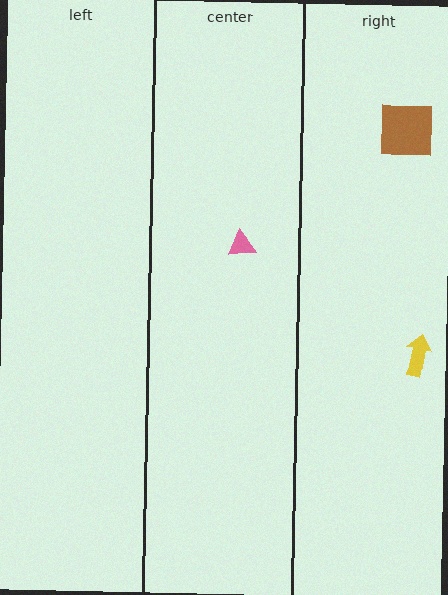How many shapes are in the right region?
2.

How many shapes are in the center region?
1.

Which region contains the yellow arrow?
The right region.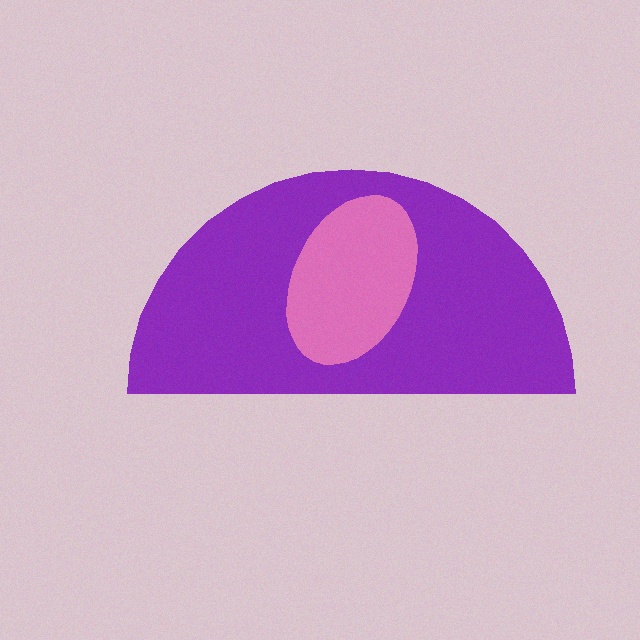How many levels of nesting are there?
2.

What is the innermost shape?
The pink ellipse.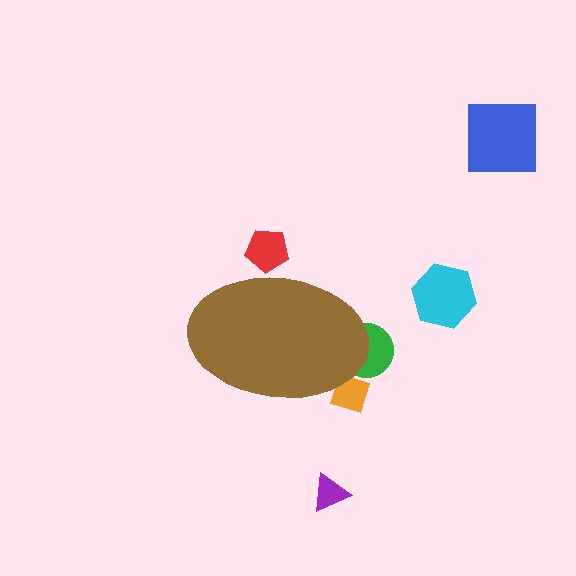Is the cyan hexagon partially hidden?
No, the cyan hexagon is fully visible.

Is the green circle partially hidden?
Yes, the green circle is partially hidden behind the brown ellipse.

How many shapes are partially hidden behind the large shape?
3 shapes are partially hidden.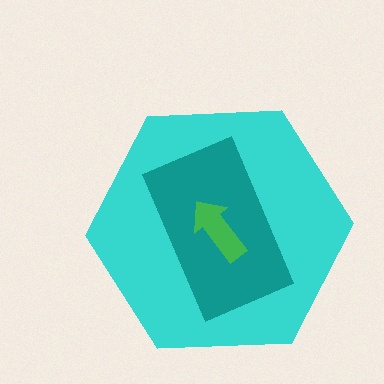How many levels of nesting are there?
3.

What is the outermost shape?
The cyan hexagon.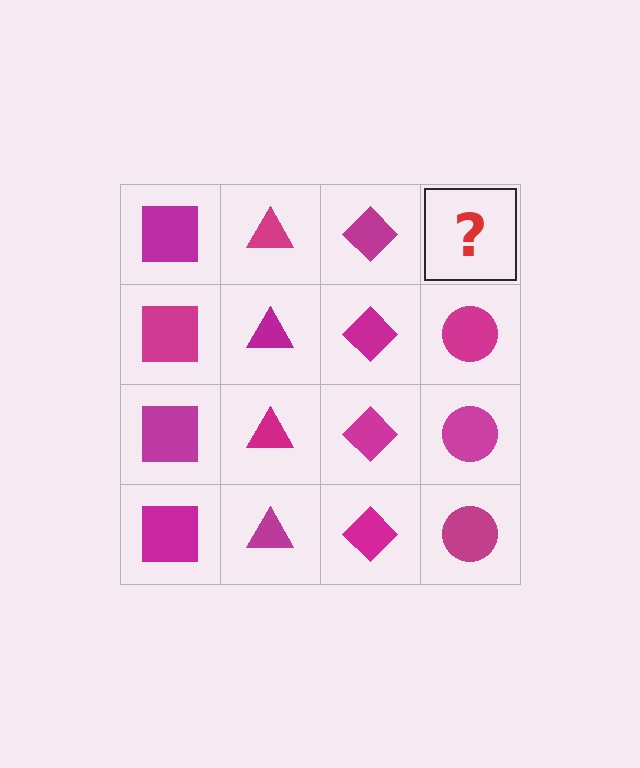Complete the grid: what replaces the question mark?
The question mark should be replaced with a magenta circle.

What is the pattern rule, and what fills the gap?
The rule is that each column has a consistent shape. The gap should be filled with a magenta circle.